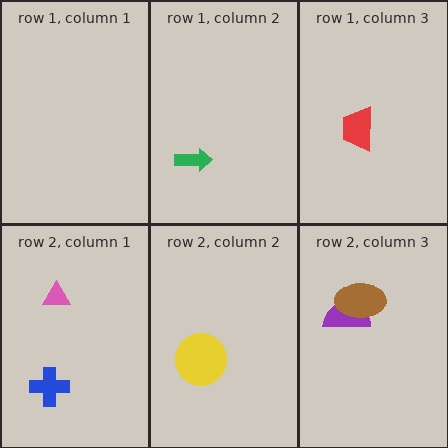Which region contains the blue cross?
The row 2, column 1 region.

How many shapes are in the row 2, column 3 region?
2.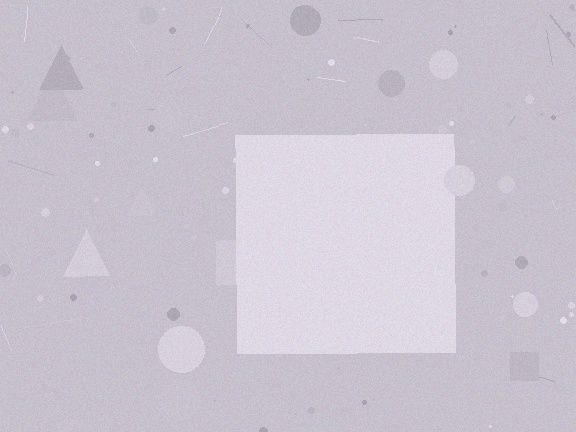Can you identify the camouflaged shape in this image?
The camouflaged shape is a square.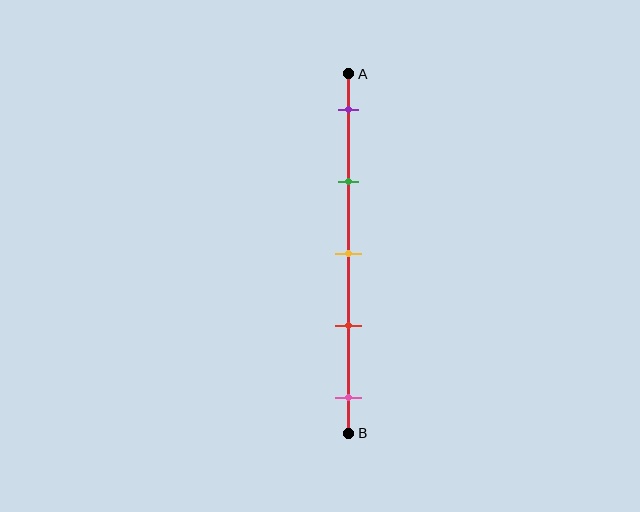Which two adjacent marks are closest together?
The yellow and red marks are the closest adjacent pair.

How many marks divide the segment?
There are 5 marks dividing the segment.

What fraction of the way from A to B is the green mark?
The green mark is approximately 30% (0.3) of the way from A to B.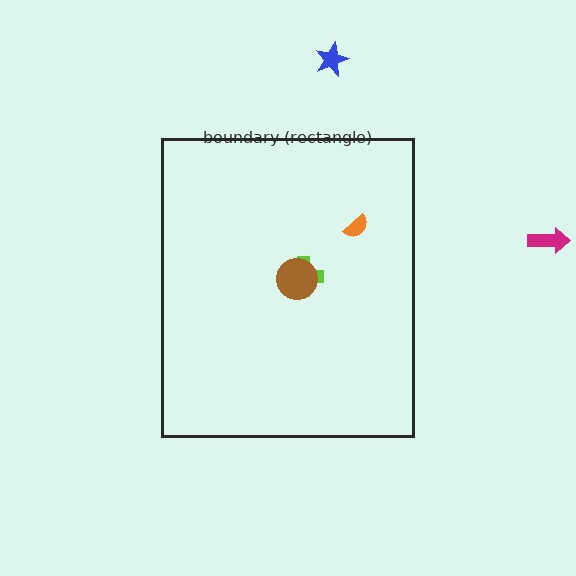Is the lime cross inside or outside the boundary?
Inside.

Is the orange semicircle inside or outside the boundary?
Inside.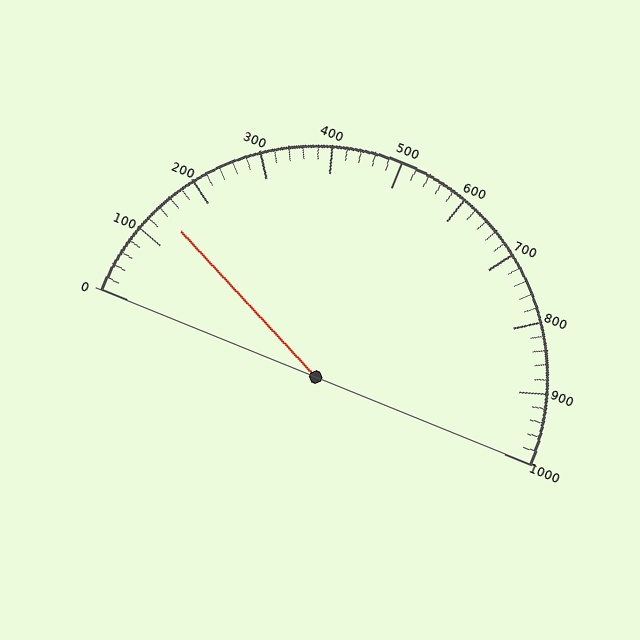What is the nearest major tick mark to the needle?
The nearest major tick mark is 100.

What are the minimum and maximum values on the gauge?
The gauge ranges from 0 to 1000.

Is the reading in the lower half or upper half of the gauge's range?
The reading is in the lower half of the range (0 to 1000).